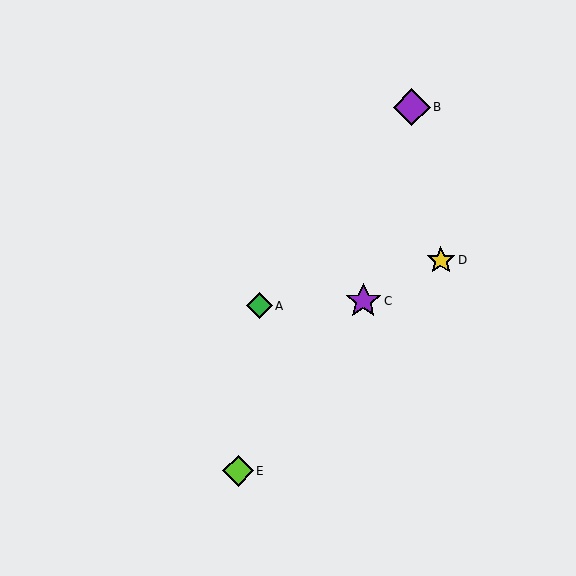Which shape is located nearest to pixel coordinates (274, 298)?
The green diamond (labeled A) at (259, 306) is nearest to that location.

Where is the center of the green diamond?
The center of the green diamond is at (259, 306).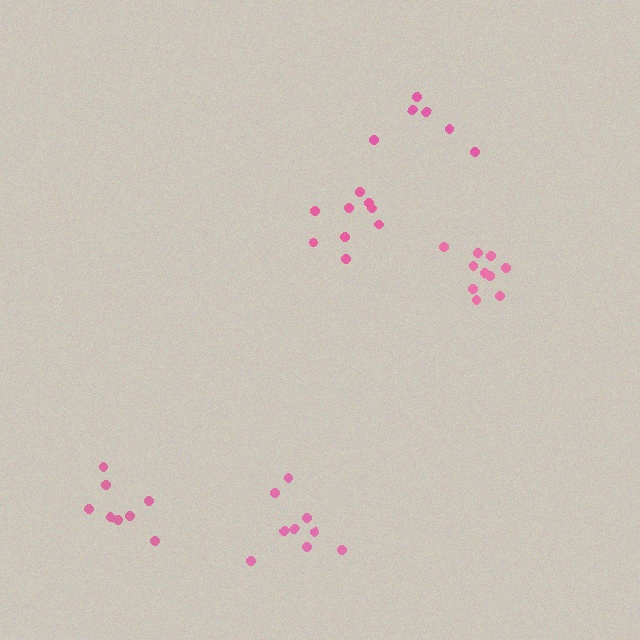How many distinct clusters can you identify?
There are 5 distinct clusters.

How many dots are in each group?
Group 1: 10 dots, Group 2: 6 dots, Group 3: 9 dots, Group 4: 9 dots, Group 5: 8 dots (42 total).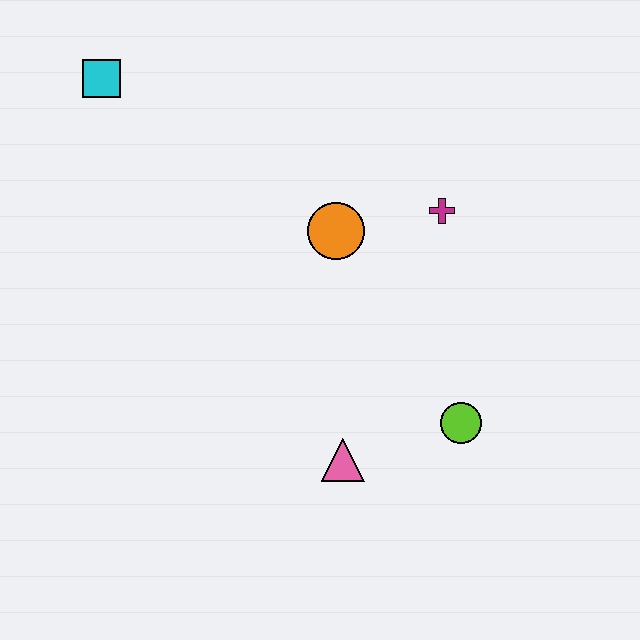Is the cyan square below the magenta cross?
No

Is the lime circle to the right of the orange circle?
Yes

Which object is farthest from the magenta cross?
The cyan square is farthest from the magenta cross.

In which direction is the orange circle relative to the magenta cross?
The orange circle is to the left of the magenta cross.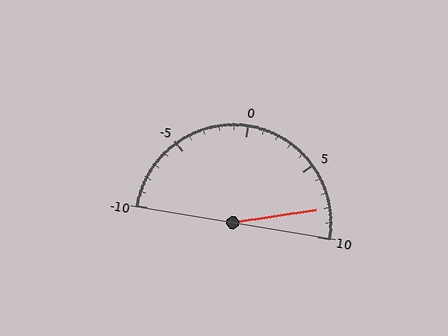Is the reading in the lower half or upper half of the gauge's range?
The reading is in the upper half of the range (-10 to 10).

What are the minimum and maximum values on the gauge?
The gauge ranges from -10 to 10.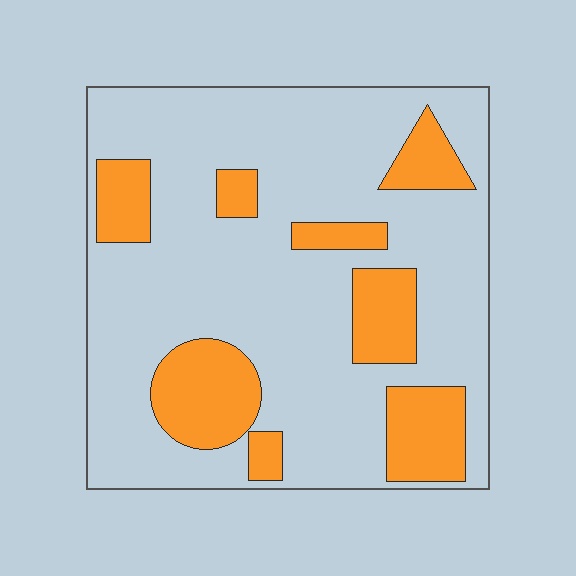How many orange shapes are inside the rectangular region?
8.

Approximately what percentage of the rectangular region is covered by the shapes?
Approximately 25%.